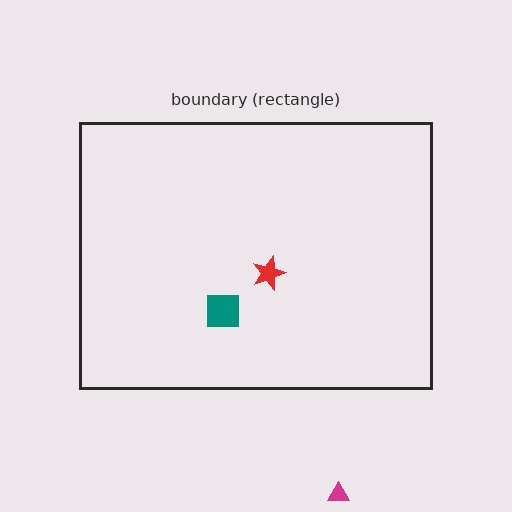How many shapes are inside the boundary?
2 inside, 1 outside.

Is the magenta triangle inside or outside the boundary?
Outside.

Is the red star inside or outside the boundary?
Inside.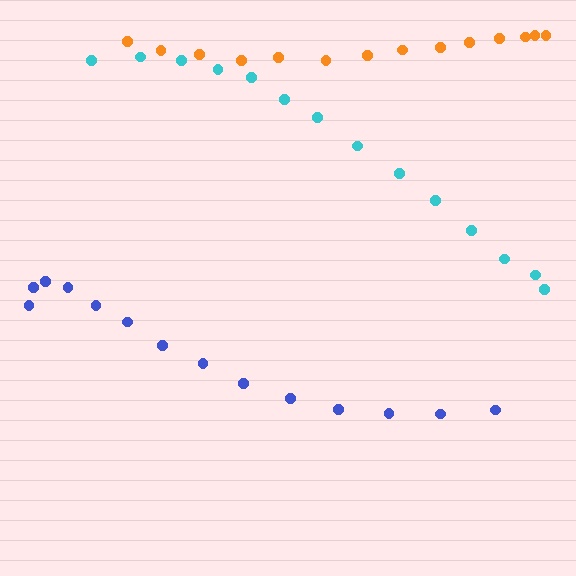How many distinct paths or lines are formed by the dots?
There are 3 distinct paths.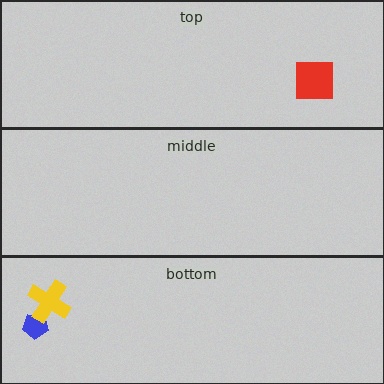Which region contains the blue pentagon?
The bottom region.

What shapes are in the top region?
The red square.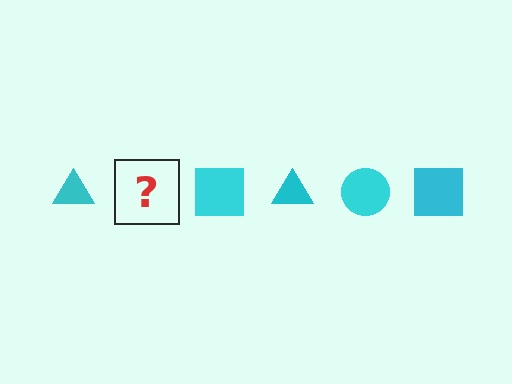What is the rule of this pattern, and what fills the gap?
The rule is that the pattern cycles through triangle, circle, square shapes in cyan. The gap should be filled with a cyan circle.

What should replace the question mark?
The question mark should be replaced with a cyan circle.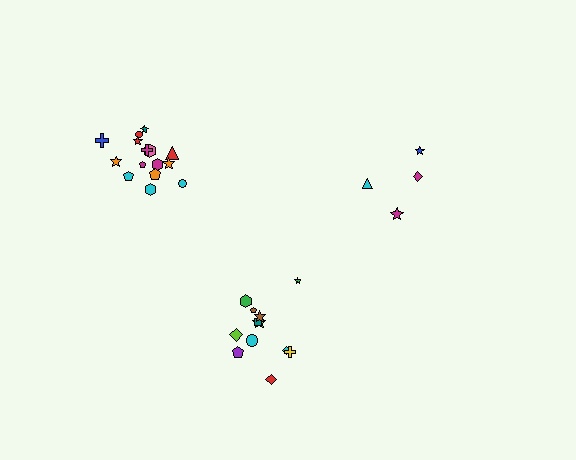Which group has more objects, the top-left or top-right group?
The top-left group.